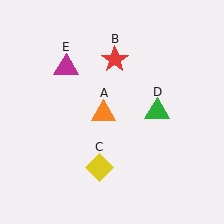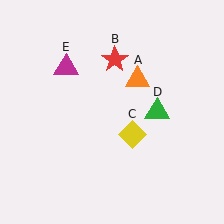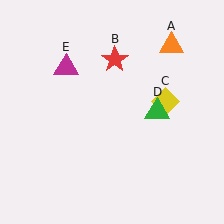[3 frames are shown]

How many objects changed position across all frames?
2 objects changed position: orange triangle (object A), yellow diamond (object C).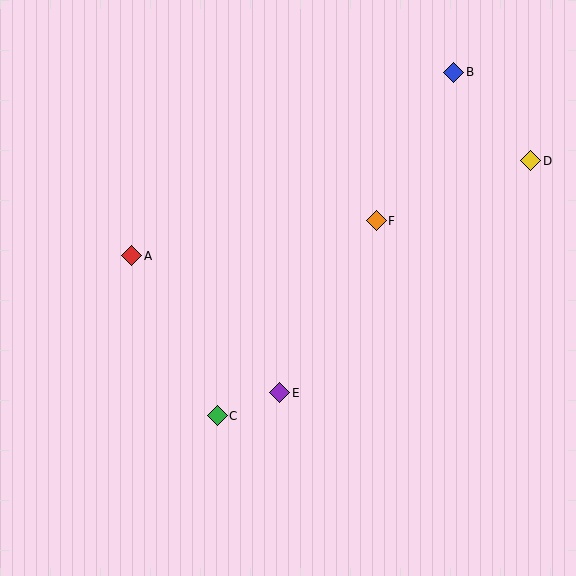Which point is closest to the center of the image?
Point E at (280, 393) is closest to the center.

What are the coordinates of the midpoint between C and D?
The midpoint between C and D is at (374, 288).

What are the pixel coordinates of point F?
Point F is at (376, 221).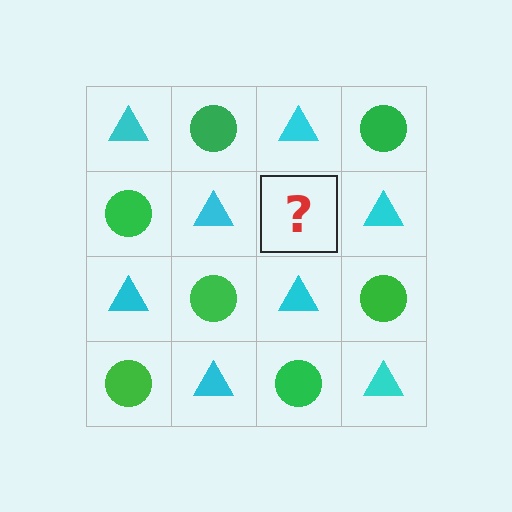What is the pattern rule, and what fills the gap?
The rule is that it alternates cyan triangle and green circle in a checkerboard pattern. The gap should be filled with a green circle.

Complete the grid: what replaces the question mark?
The question mark should be replaced with a green circle.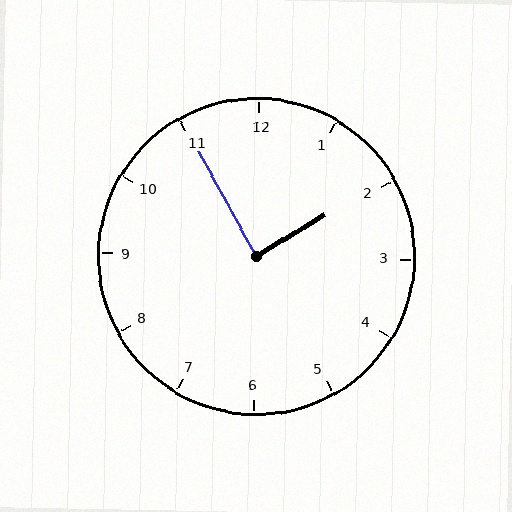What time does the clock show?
1:55.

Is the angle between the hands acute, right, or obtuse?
It is right.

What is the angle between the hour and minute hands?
Approximately 88 degrees.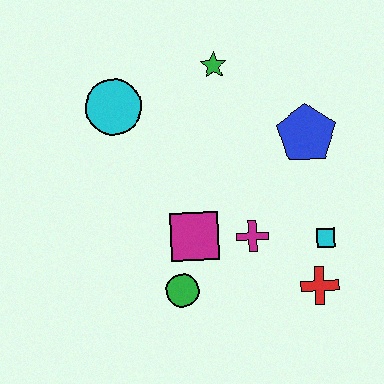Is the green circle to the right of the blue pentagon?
No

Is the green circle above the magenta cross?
No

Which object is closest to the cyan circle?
The green star is closest to the cyan circle.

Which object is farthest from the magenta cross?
The cyan circle is farthest from the magenta cross.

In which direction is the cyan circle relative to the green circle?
The cyan circle is above the green circle.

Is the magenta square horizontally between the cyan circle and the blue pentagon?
Yes